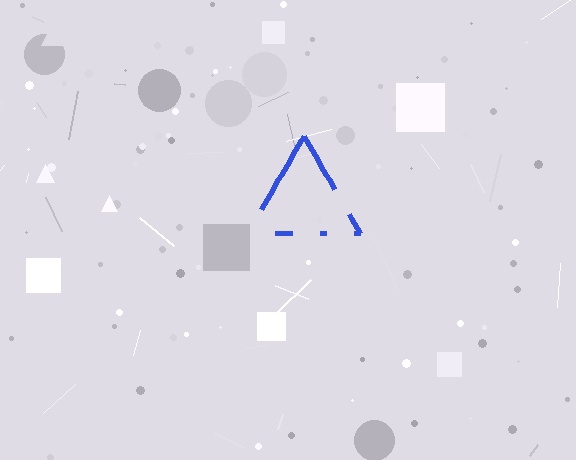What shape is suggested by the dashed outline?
The dashed outline suggests a triangle.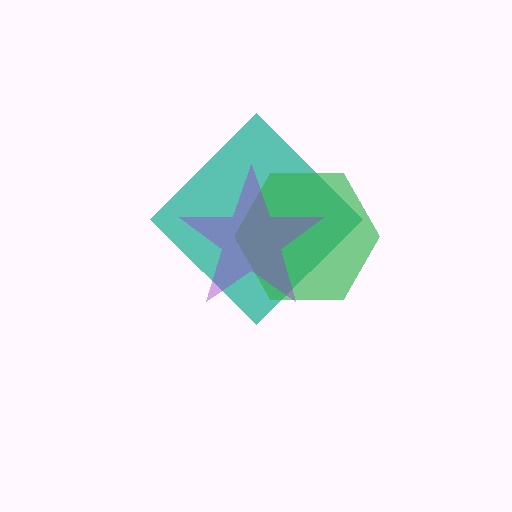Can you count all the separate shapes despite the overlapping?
Yes, there are 3 separate shapes.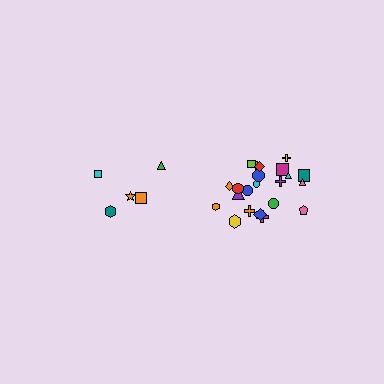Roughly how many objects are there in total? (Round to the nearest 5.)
Roughly 25 objects in total.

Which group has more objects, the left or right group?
The right group.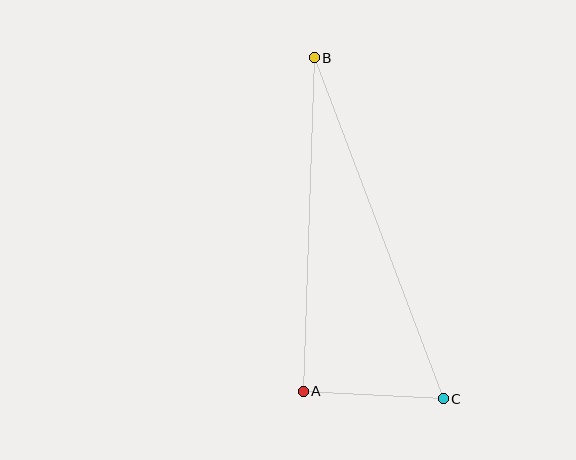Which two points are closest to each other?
Points A and C are closest to each other.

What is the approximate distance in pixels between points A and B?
The distance between A and B is approximately 334 pixels.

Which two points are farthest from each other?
Points B and C are farthest from each other.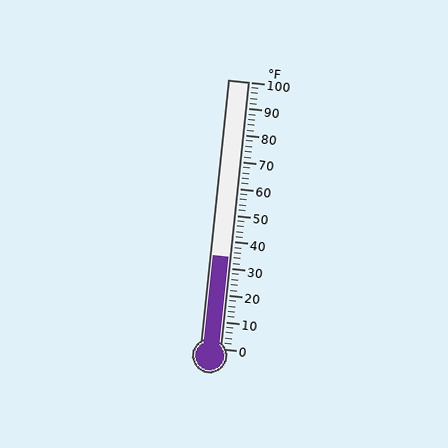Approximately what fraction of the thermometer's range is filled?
The thermometer is filled to approximately 35% of its range.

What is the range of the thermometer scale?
The thermometer scale ranges from 0°F to 100°F.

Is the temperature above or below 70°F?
The temperature is below 70°F.